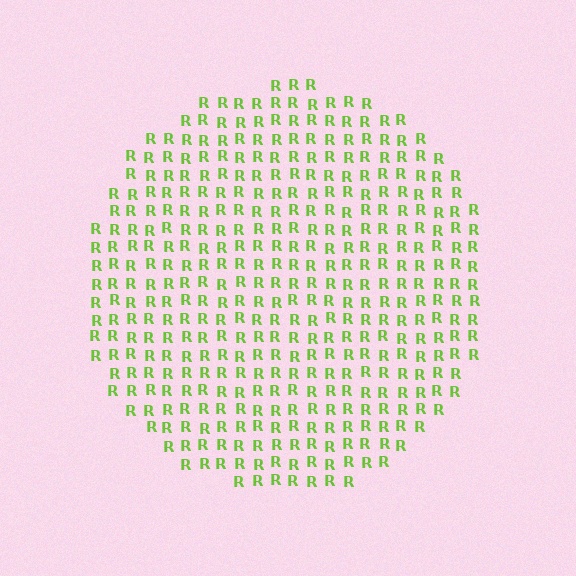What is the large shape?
The large shape is a circle.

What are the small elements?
The small elements are letter R's.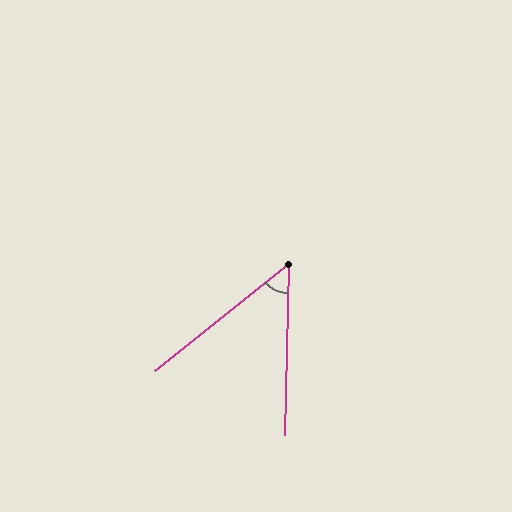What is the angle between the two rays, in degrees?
Approximately 50 degrees.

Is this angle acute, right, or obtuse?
It is acute.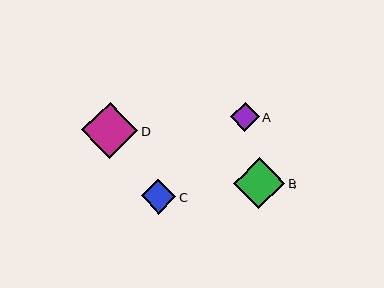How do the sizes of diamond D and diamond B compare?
Diamond D and diamond B are approximately the same size.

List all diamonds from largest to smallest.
From largest to smallest: D, B, C, A.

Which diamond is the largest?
Diamond D is the largest with a size of approximately 56 pixels.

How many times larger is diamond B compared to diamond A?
Diamond B is approximately 1.8 times the size of diamond A.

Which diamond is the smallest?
Diamond A is the smallest with a size of approximately 29 pixels.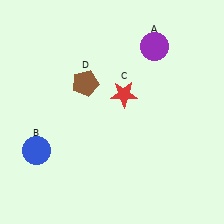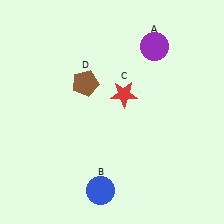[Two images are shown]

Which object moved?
The blue circle (B) moved right.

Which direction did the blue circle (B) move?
The blue circle (B) moved right.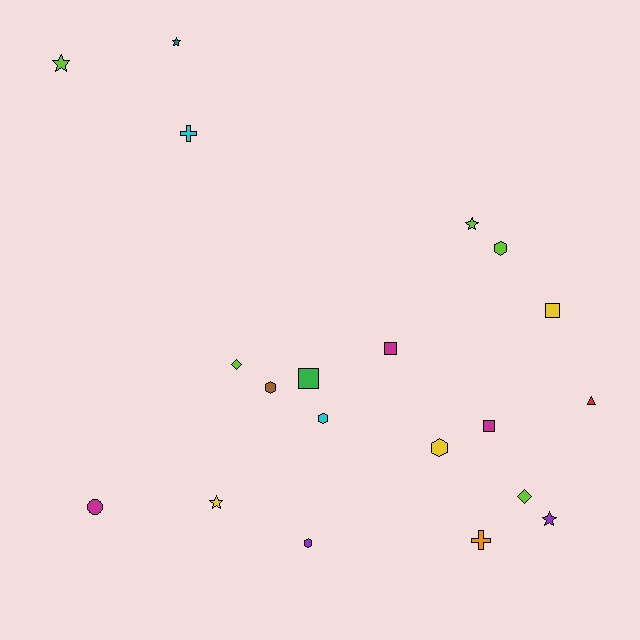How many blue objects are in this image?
There are no blue objects.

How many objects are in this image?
There are 20 objects.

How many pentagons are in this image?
There are no pentagons.